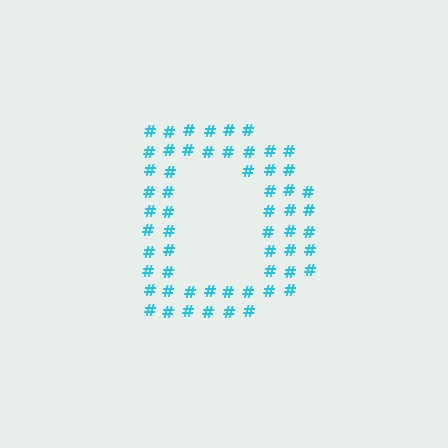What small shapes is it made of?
It is made of small hash symbols.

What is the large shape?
The large shape is the letter D.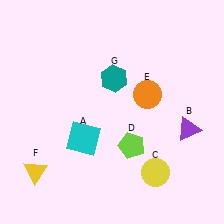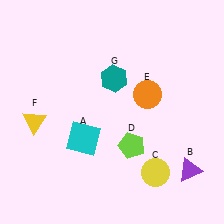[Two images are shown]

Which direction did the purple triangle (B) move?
The purple triangle (B) moved down.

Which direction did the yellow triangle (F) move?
The yellow triangle (F) moved up.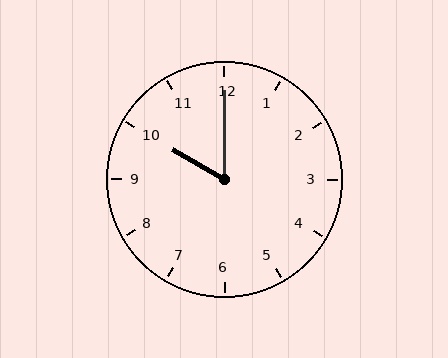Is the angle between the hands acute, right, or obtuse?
It is acute.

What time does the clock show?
10:00.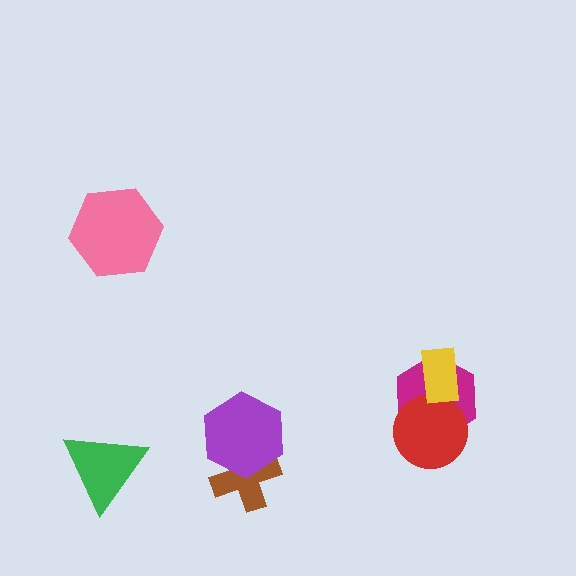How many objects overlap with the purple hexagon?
1 object overlaps with the purple hexagon.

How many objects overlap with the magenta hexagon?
2 objects overlap with the magenta hexagon.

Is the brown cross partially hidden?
Yes, it is partially covered by another shape.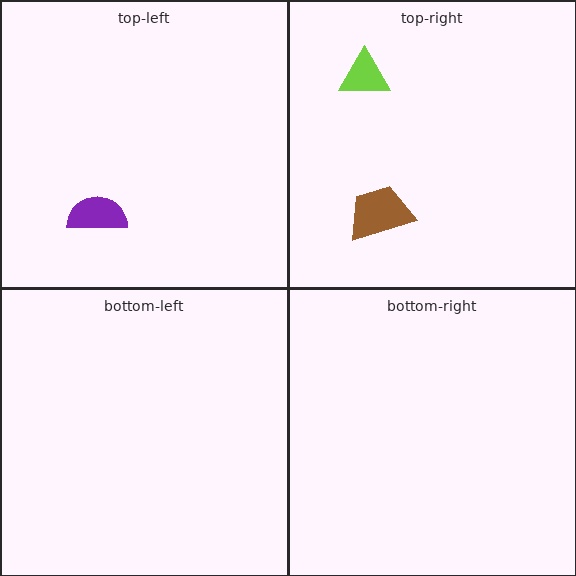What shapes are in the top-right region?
The lime triangle, the brown trapezoid.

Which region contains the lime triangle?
The top-right region.